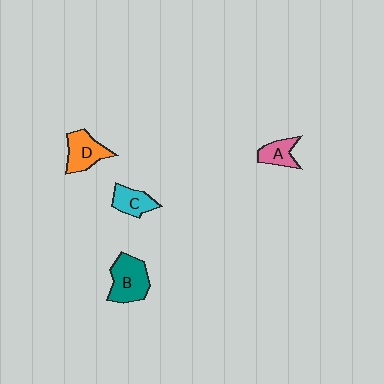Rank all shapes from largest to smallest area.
From largest to smallest: B (teal), D (orange), C (cyan), A (pink).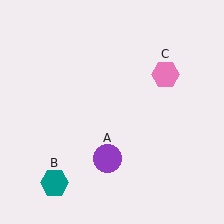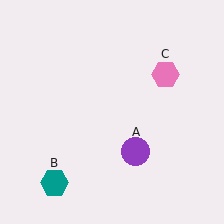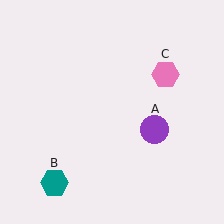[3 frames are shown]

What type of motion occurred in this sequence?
The purple circle (object A) rotated counterclockwise around the center of the scene.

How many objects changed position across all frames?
1 object changed position: purple circle (object A).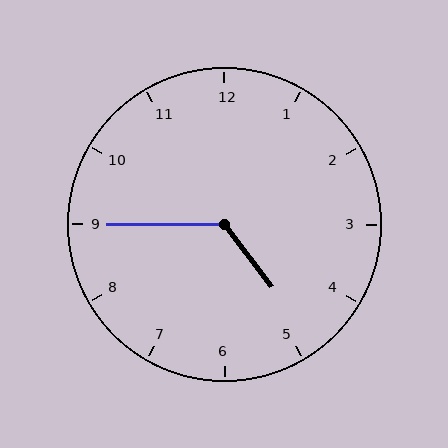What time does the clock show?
4:45.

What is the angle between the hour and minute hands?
Approximately 128 degrees.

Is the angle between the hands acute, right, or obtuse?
It is obtuse.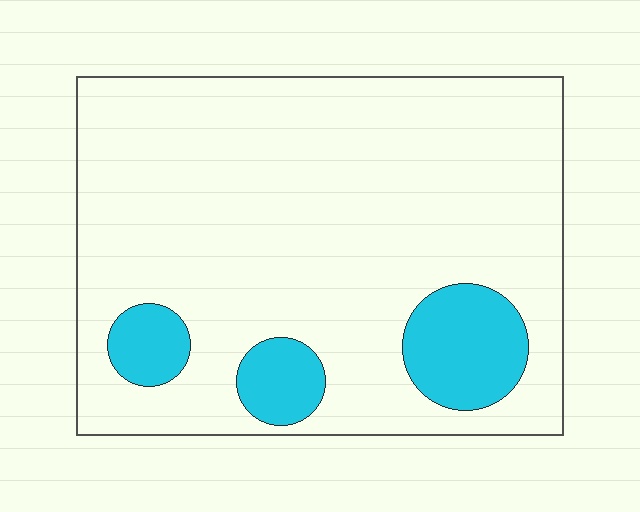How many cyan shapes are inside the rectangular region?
3.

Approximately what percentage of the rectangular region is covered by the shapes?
Approximately 15%.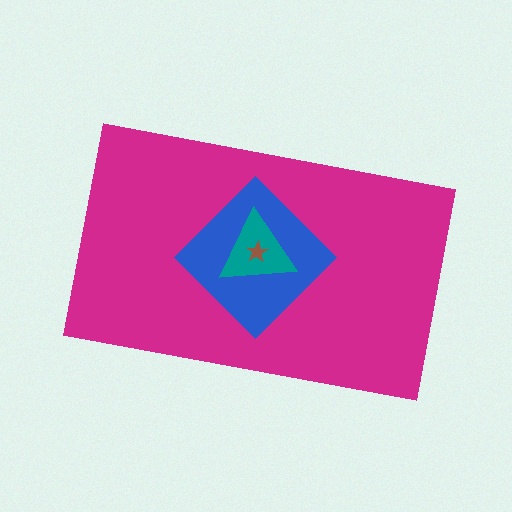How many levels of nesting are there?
4.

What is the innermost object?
The brown star.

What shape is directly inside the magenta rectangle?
The blue diamond.